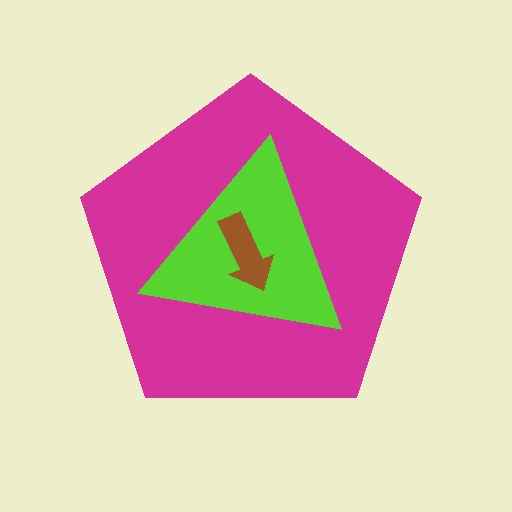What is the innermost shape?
The brown arrow.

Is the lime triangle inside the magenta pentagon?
Yes.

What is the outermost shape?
The magenta pentagon.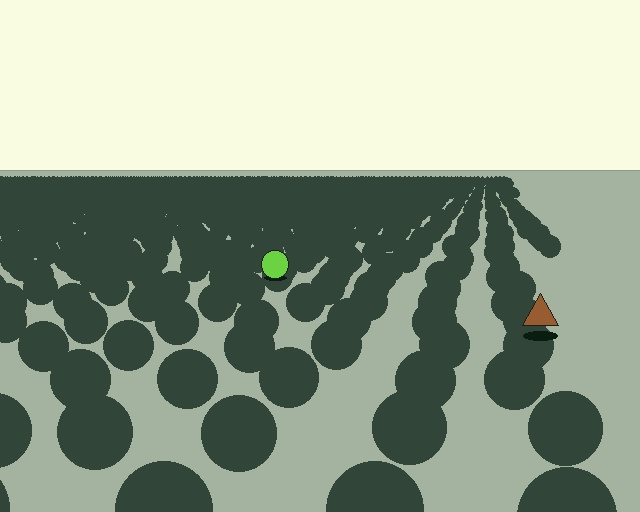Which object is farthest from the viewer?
The lime circle is farthest from the viewer. It appears smaller and the ground texture around it is denser.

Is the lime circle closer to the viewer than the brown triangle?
No. The brown triangle is closer — you can tell from the texture gradient: the ground texture is coarser near it.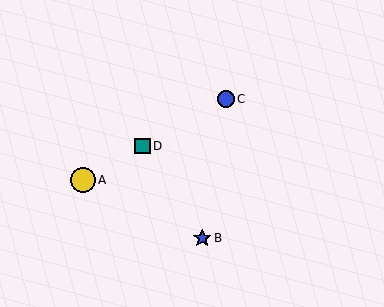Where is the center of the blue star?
The center of the blue star is at (202, 238).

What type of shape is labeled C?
Shape C is a blue circle.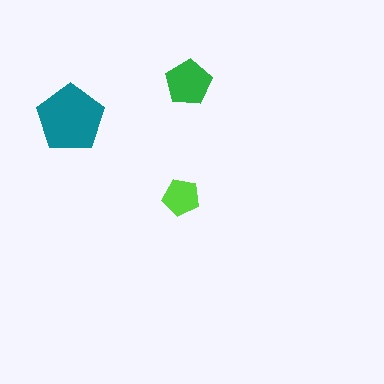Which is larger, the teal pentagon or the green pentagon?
The teal one.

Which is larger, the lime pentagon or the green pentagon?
The green one.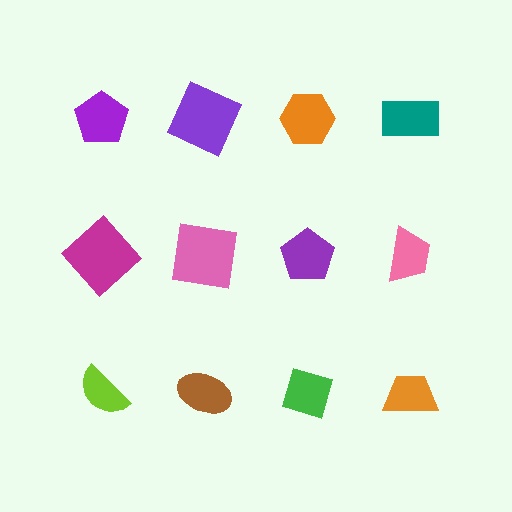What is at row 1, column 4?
A teal rectangle.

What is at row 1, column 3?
An orange hexagon.